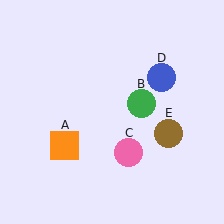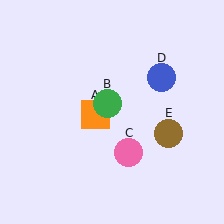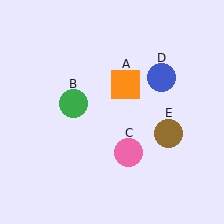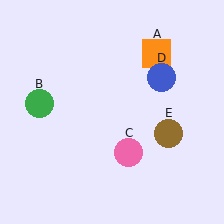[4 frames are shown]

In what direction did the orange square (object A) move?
The orange square (object A) moved up and to the right.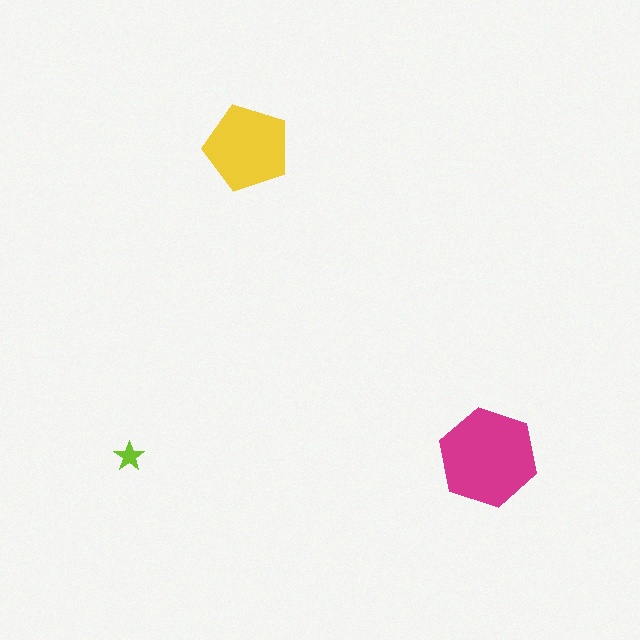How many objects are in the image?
There are 3 objects in the image.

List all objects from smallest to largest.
The lime star, the yellow pentagon, the magenta hexagon.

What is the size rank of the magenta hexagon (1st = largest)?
1st.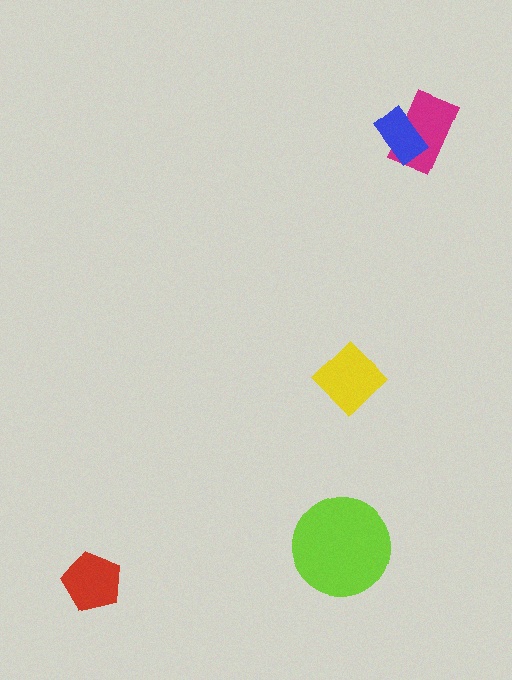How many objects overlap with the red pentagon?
0 objects overlap with the red pentagon.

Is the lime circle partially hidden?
No, no other shape covers it.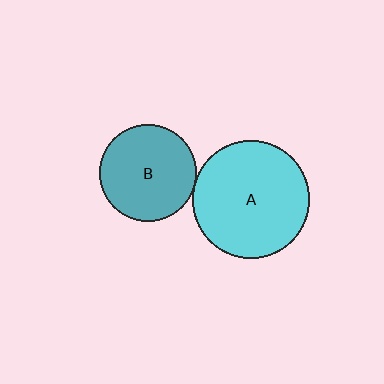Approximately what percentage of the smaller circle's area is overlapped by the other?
Approximately 5%.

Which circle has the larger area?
Circle A (cyan).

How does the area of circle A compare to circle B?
Approximately 1.5 times.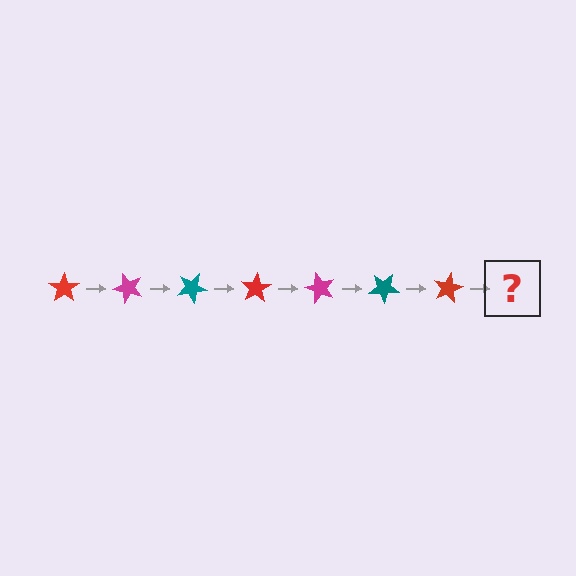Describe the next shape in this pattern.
It should be a magenta star, rotated 350 degrees from the start.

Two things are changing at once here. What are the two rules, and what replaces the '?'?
The two rules are that it rotates 50 degrees each step and the color cycles through red, magenta, and teal. The '?' should be a magenta star, rotated 350 degrees from the start.